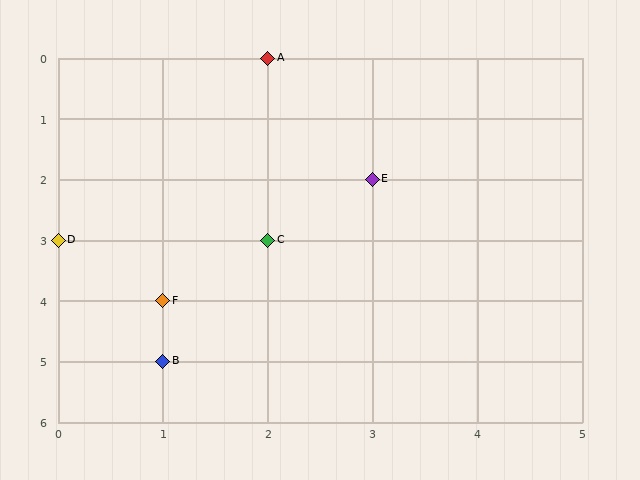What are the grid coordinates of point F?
Point F is at grid coordinates (1, 4).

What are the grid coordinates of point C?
Point C is at grid coordinates (2, 3).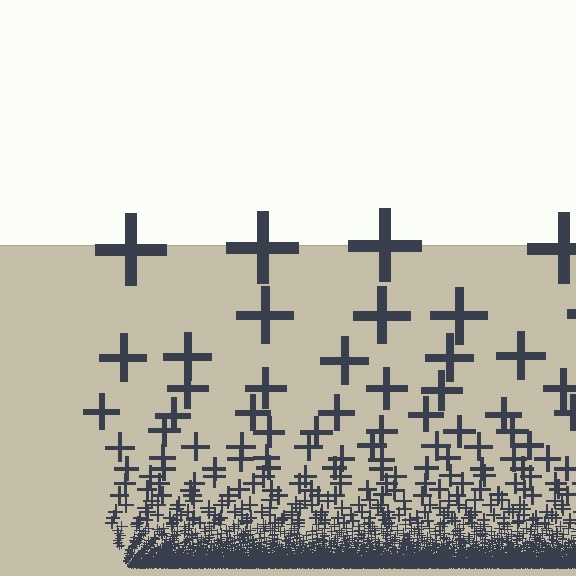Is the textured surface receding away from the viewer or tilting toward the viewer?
The surface appears to tilt toward the viewer. Texture elements get larger and sparser toward the top.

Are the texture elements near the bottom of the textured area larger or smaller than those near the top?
Smaller. The gradient is inverted — elements near the bottom are smaller and denser.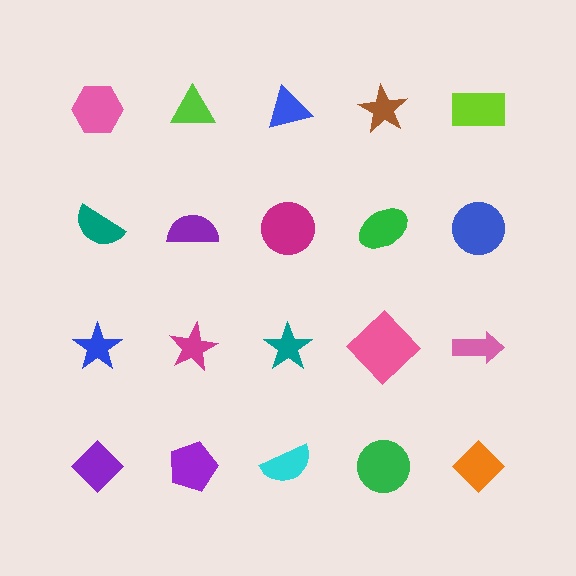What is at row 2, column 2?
A purple semicircle.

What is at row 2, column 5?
A blue circle.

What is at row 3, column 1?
A blue star.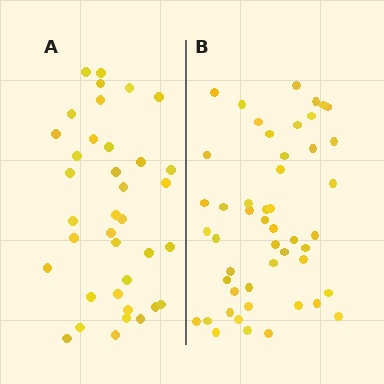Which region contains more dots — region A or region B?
Region B (the right region) has more dots.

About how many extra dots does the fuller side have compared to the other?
Region B has roughly 12 or so more dots than region A.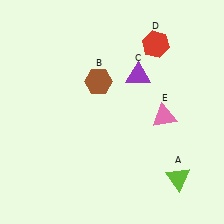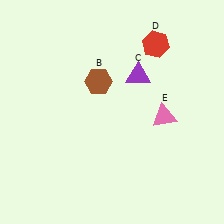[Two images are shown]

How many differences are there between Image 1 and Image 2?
There is 1 difference between the two images.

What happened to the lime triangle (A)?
The lime triangle (A) was removed in Image 2. It was in the bottom-right area of Image 1.